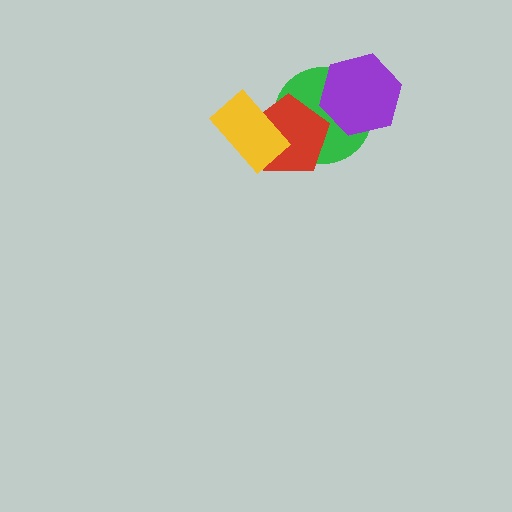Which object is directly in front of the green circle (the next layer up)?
The purple hexagon is directly in front of the green circle.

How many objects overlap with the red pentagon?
2 objects overlap with the red pentagon.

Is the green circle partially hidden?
Yes, it is partially covered by another shape.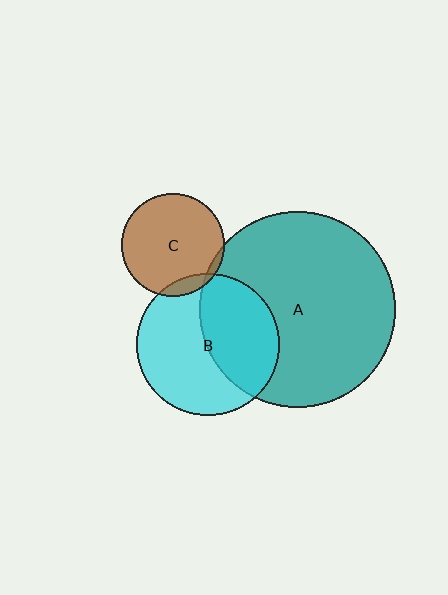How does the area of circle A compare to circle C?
Approximately 3.7 times.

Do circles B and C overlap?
Yes.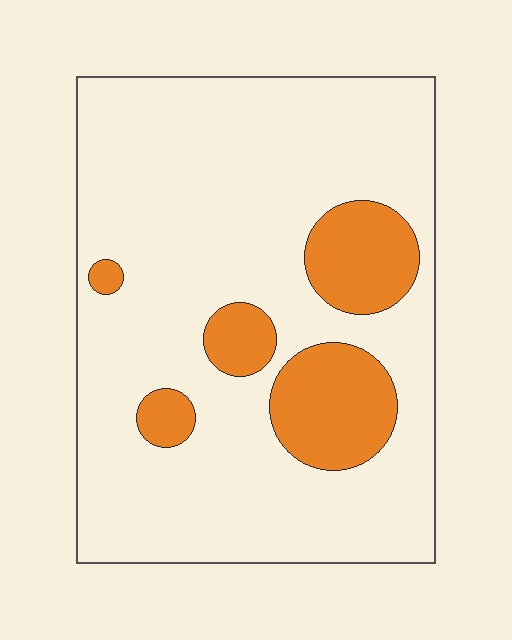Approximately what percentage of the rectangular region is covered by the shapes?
Approximately 20%.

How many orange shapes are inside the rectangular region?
5.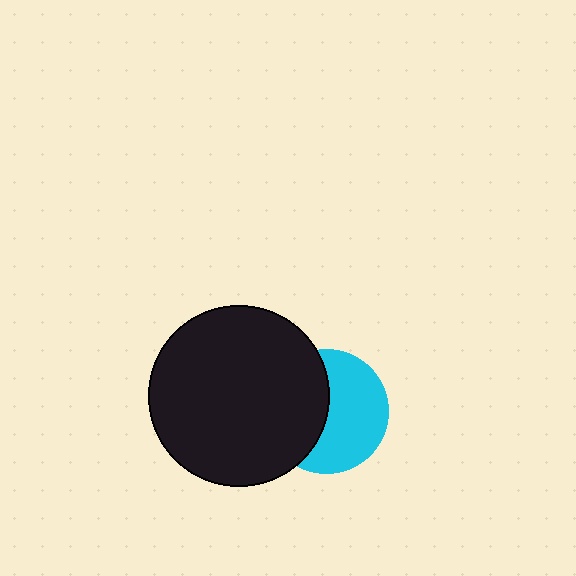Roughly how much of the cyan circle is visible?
About half of it is visible (roughly 55%).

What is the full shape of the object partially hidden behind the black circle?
The partially hidden object is a cyan circle.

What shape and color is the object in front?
The object in front is a black circle.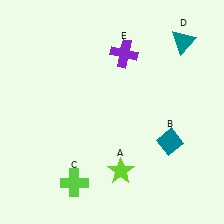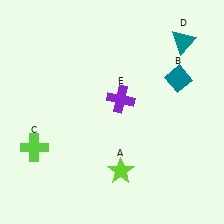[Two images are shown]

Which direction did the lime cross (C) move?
The lime cross (C) moved left.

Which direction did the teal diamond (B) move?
The teal diamond (B) moved up.